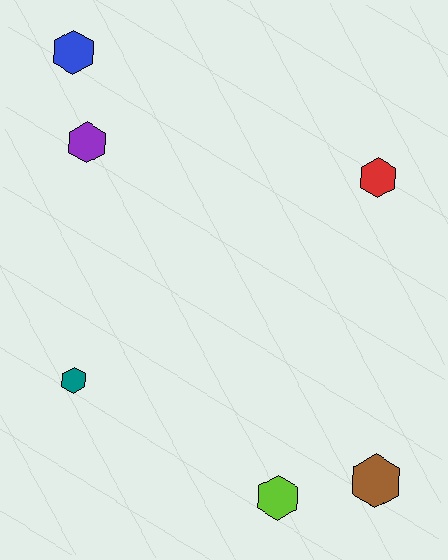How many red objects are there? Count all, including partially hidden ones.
There is 1 red object.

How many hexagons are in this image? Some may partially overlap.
There are 6 hexagons.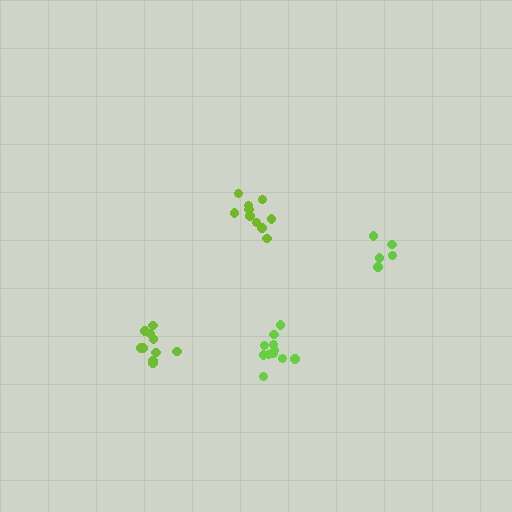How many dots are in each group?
Group 1: 11 dots, Group 2: 5 dots, Group 3: 10 dots, Group 4: 10 dots (36 total).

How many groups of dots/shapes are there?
There are 4 groups.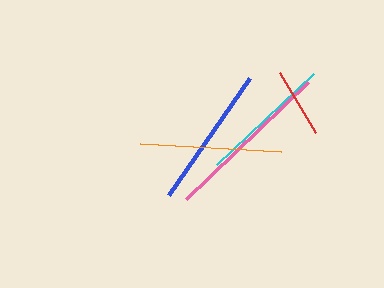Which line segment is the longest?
The pink line is the longest at approximately 169 pixels.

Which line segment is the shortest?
The red line is the shortest at approximately 70 pixels.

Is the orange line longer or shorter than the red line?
The orange line is longer than the red line.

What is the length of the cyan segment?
The cyan segment is approximately 133 pixels long.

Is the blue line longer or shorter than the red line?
The blue line is longer than the red line.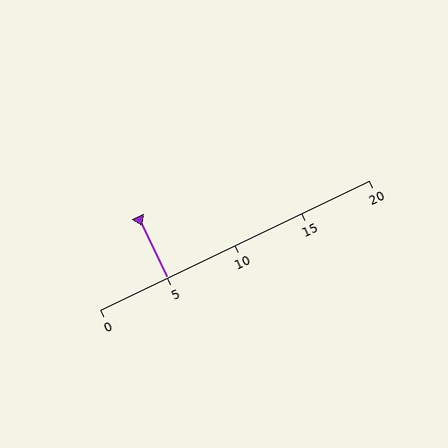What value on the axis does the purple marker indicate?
The marker indicates approximately 5.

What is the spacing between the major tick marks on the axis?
The major ticks are spaced 5 apart.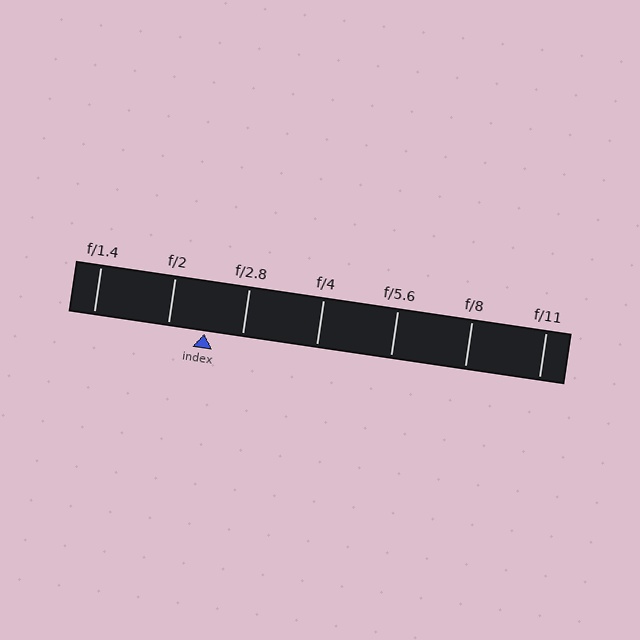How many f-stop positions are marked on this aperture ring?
There are 7 f-stop positions marked.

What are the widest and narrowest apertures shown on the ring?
The widest aperture shown is f/1.4 and the narrowest is f/11.